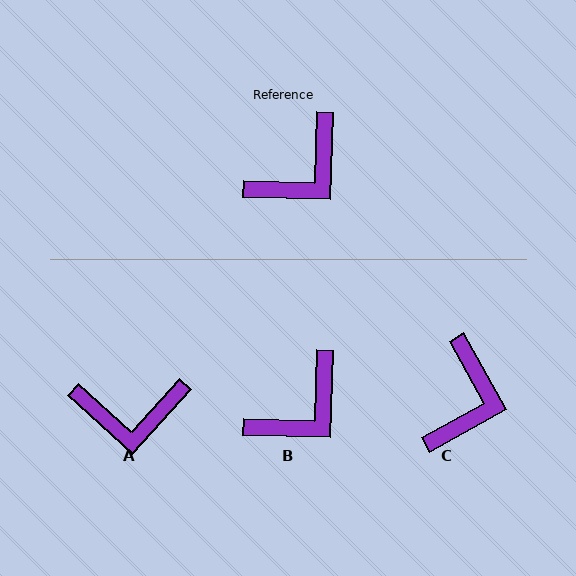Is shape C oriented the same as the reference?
No, it is off by about 31 degrees.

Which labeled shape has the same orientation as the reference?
B.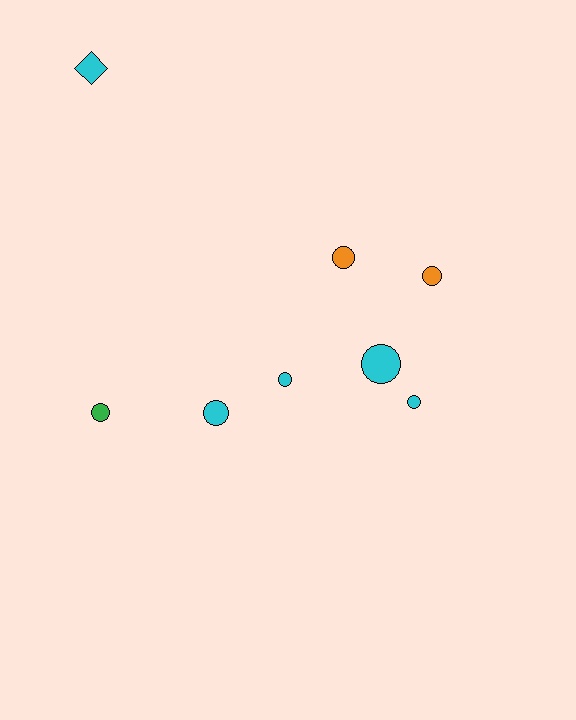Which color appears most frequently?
Cyan, with 5 objects.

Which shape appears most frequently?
Circle, with 7 objects.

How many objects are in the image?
There are 8 objects.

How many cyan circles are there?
There are 4 cyan circles.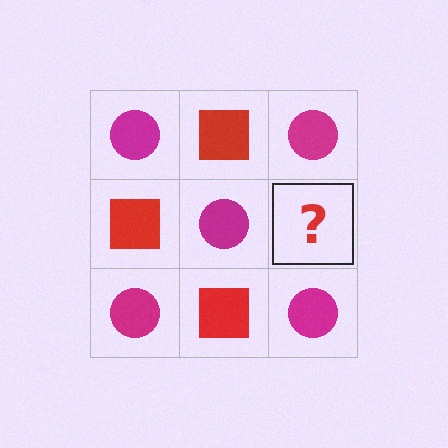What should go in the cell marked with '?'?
The missing cell should contain a red square.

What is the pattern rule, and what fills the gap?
The rule is that it alternates magenta circle and red square in a checkerboard pattern. The gap should be filled with a red square.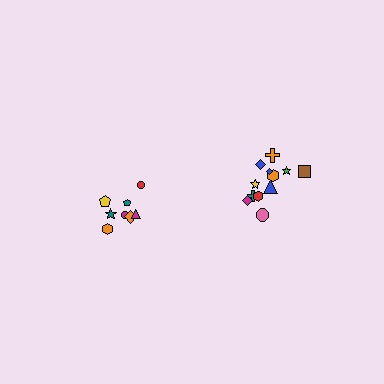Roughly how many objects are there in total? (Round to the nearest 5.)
Roughly 20 objects in total.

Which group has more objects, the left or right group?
The right group.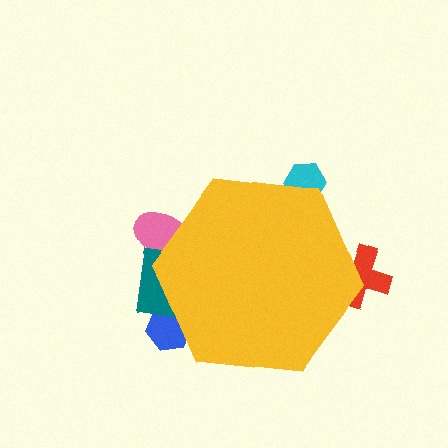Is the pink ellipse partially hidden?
Yes, the pink ellipse is partially hidden behind the yellow hexagon.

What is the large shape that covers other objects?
A yellow hexagon.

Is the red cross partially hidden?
Yes, the red cross is partially hidden behind the yellow hexagon.